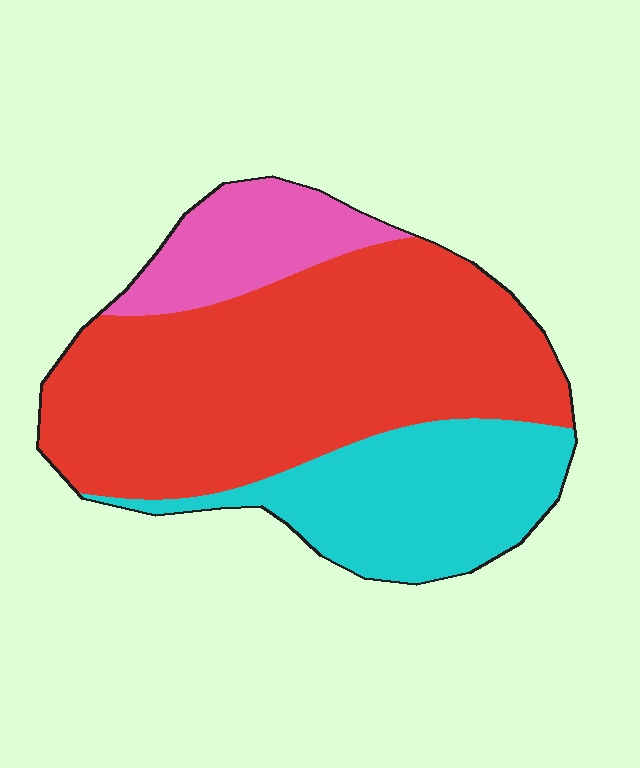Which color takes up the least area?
Pink, at roughly 15%.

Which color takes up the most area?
Red, at roughly 60%.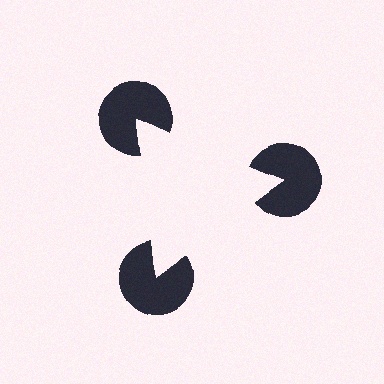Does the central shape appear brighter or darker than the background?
It typically appears slightly brighter than the background, even though no actual brightness change is drawn.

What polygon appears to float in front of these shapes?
An illusory triangle — its edges are inferred from the aligned wedge cuts in the pac-man discs, not physically drawn.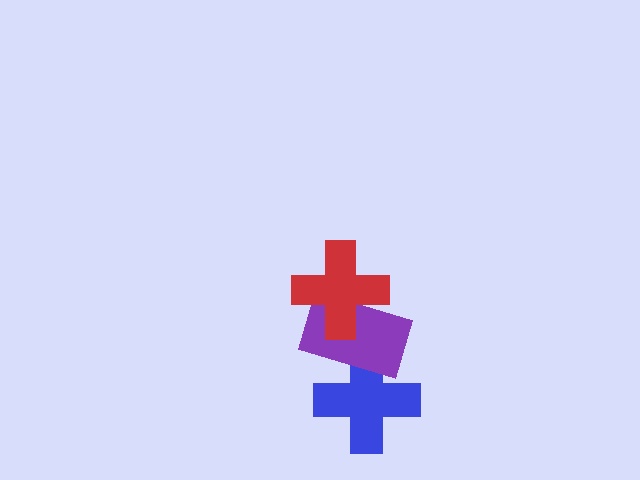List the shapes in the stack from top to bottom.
From top to bottom: the red cross, the purple rectangle, the blue cross.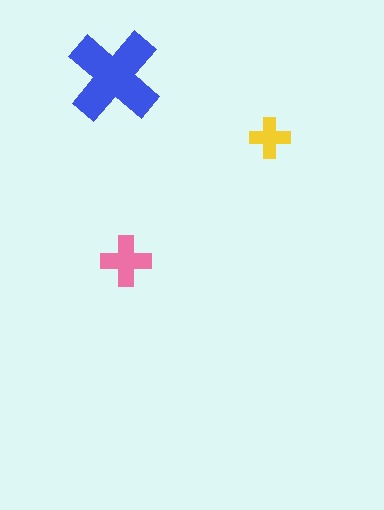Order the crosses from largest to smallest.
the blue one, the pink one, the yellow one.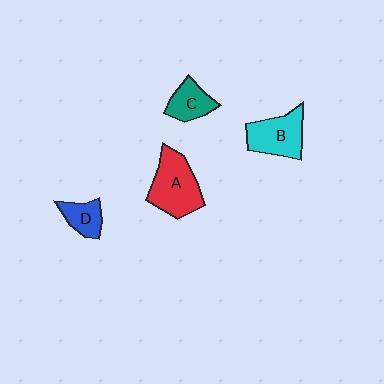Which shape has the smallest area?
Shape D (blue).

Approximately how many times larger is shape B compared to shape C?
Approximately 1.5 times.